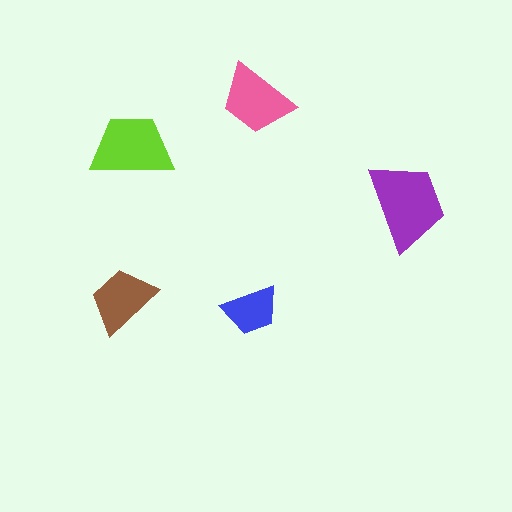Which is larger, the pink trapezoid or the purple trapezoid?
The purple one.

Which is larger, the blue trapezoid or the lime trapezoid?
The lime one.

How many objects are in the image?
There are 5 objects in the image.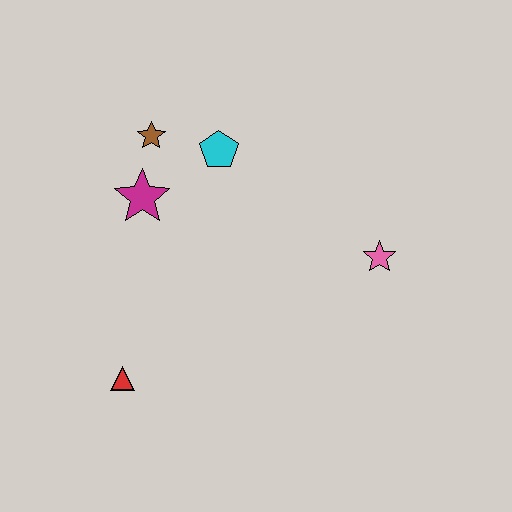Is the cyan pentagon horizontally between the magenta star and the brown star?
No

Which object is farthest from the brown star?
The pink star is farthest from the brown star.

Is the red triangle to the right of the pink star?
No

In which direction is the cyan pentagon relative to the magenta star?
The cyan pentagon is to the right of the magenta star.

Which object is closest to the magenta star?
The brown star is closest to the magenta star.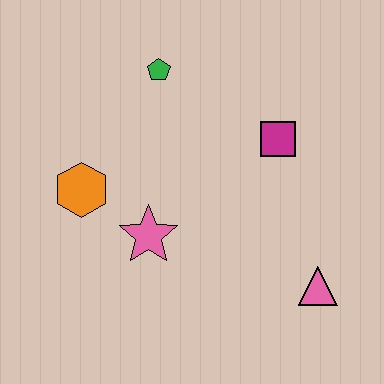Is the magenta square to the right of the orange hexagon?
Yes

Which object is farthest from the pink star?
The pink triangle is farthest from the pink star.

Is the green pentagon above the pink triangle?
Yes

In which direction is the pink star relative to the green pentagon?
The pink star is below the green pentagon.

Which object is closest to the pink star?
The orange hexagon is closest to the pink star.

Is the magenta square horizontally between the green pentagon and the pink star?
No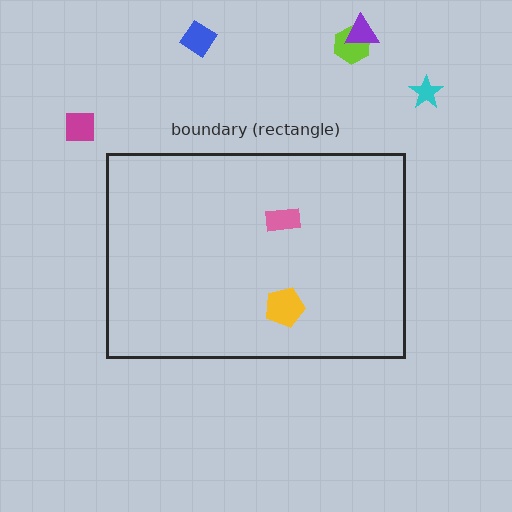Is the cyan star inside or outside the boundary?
Outside.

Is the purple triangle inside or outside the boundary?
Outside.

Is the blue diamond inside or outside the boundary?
Outside.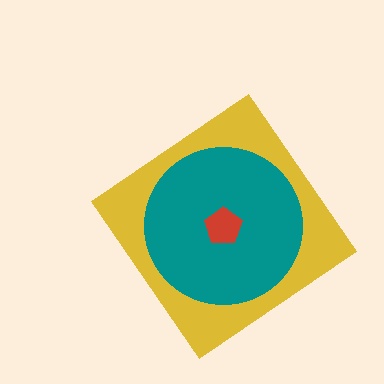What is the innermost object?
The red pentagon.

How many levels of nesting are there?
3.